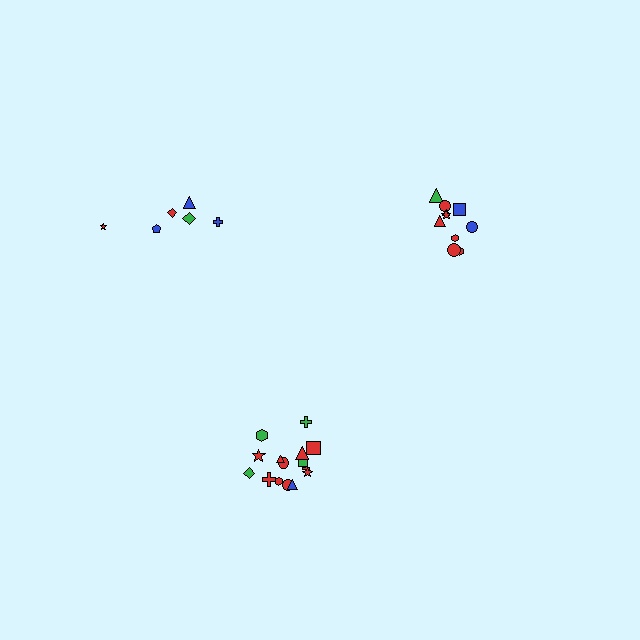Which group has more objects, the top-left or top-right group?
The top-right group.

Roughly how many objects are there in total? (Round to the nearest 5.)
Roughly 30 objects in total.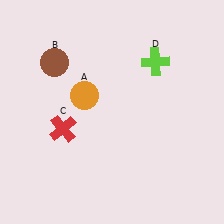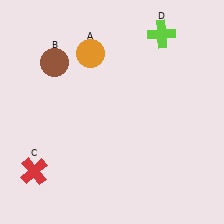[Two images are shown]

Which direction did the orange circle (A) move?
The orange circle (A) moved up.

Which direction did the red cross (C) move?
The red cross (C) moved down.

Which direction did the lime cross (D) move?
The lime cross (D) moved up.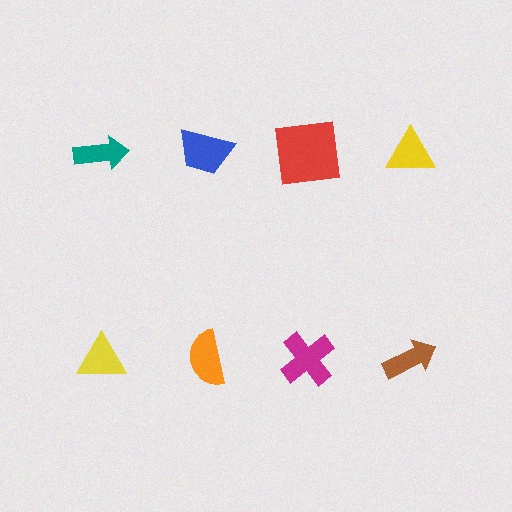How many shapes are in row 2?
4 shapes.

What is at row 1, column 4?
A yellow triangle.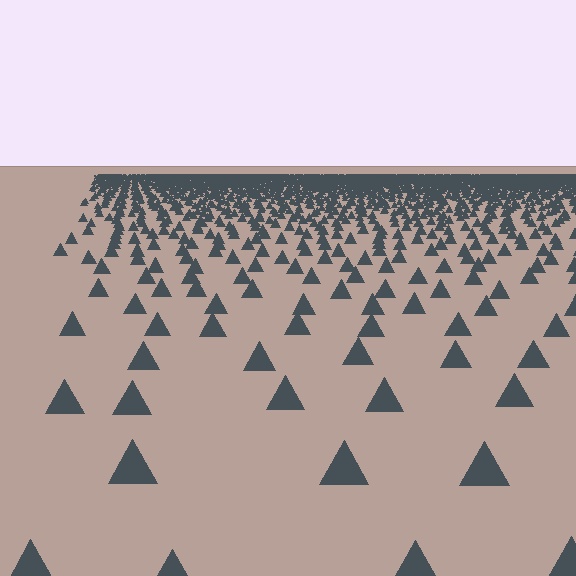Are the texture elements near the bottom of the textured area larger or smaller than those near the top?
Larger. Near the bottom, elements are closer to the viewer and appear at a bigger on-screen size.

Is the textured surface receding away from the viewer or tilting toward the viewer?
The surface is receding away from the viewer. Texture elements get smaller and denser toward the top.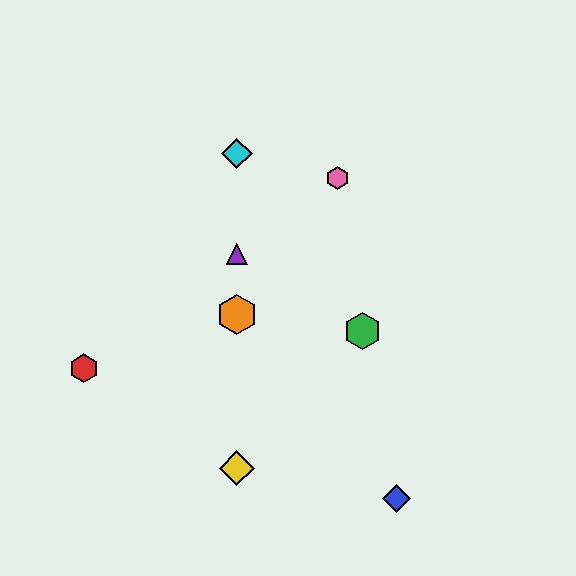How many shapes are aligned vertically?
4 shapes (the yellow diamond, the purple triangle, the orange hexagon, the cyan diamond) are aligned vertically.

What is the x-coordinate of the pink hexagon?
The pink hexagon is at x≈338.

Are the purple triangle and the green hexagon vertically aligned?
No, the purple triangle is at x≈237 and the green hexagon is at x≈363.